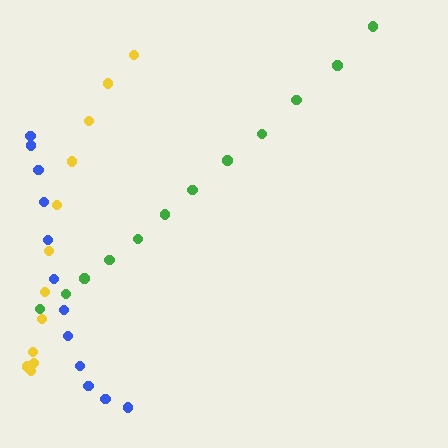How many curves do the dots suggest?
There are 3 distinct paths.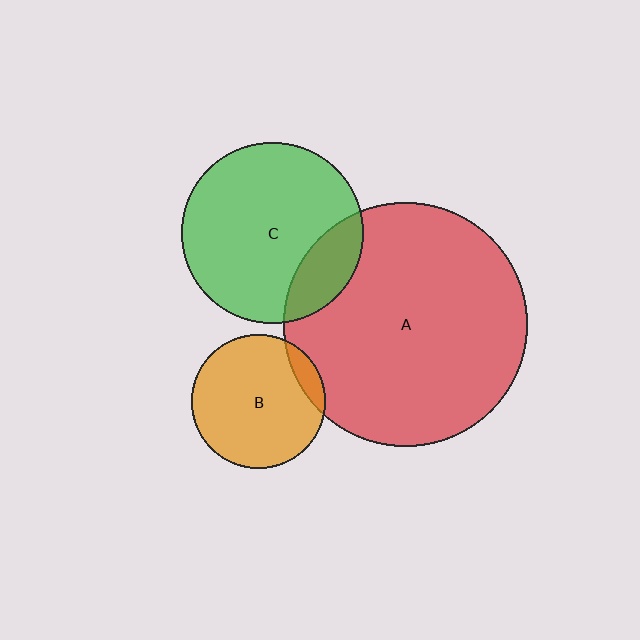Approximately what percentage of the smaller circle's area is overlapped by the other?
Approximately 20%.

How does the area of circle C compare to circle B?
Approximately 1.8 times.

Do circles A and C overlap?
Yes.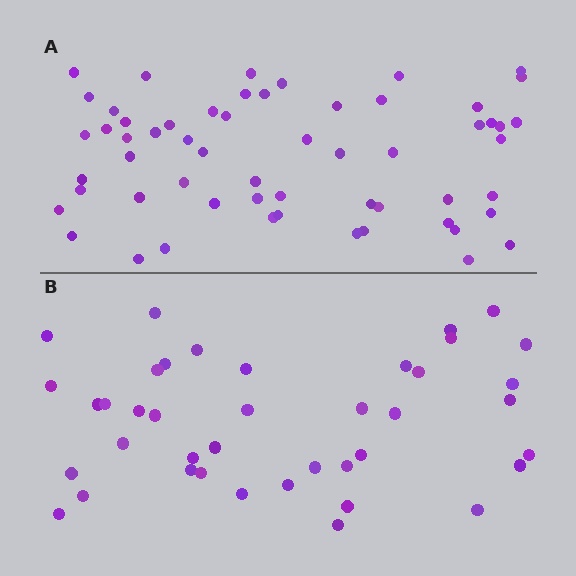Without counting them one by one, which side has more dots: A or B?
Region A (the top region) has more dots.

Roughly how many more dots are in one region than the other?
Region A has approximately 20 more dots than region B.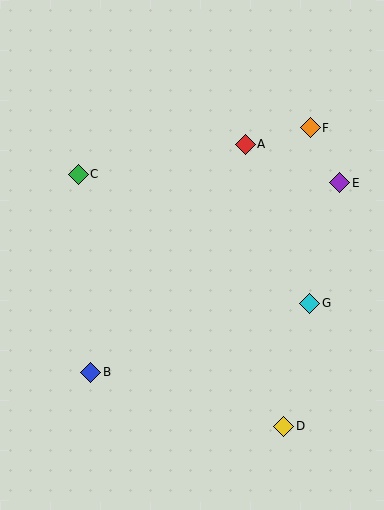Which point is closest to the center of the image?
Point A at (245, 144) is closest to the center.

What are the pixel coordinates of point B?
Point B is at (91, 372).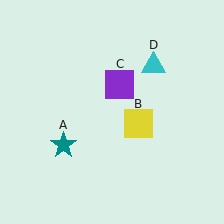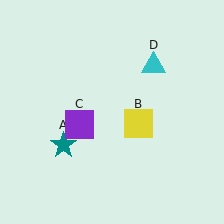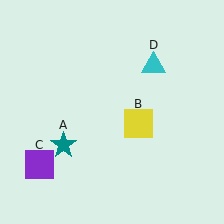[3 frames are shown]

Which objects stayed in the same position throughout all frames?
Teal star (object A) and yellow square (object B) and cyan triangle (object D) remained stationary.